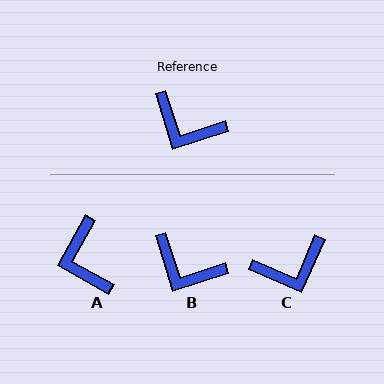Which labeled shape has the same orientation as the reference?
B.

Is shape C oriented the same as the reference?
No, it is off by about 49 degrees.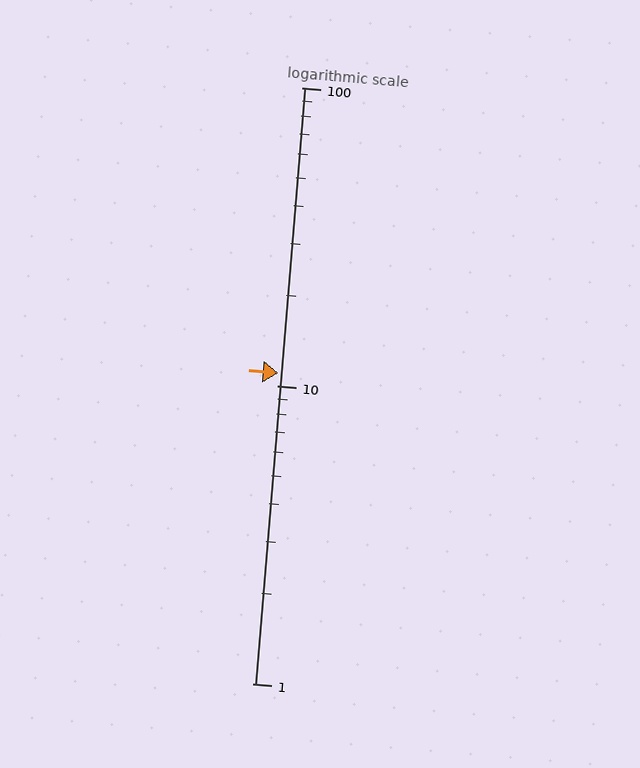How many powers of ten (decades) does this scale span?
The scale spans 2 decades, from 1 to 100.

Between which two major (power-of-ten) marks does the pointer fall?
The pointer is between 10 and 100.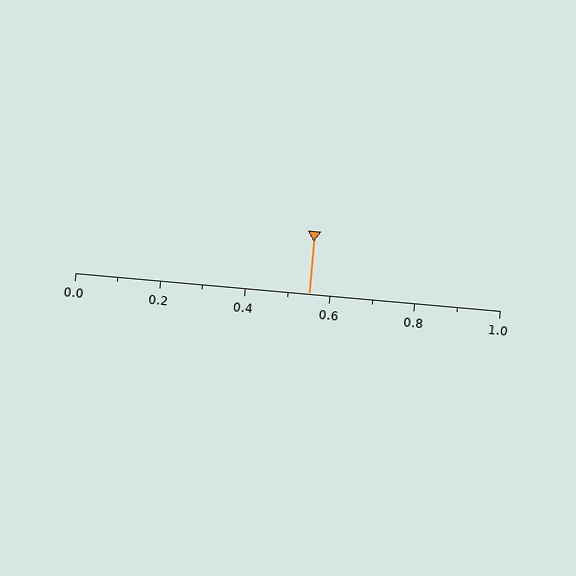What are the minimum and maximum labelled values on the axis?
The axis runs from 0.0 to 1.0.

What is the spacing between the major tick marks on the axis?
The major ticks are spaced 0.2 apart.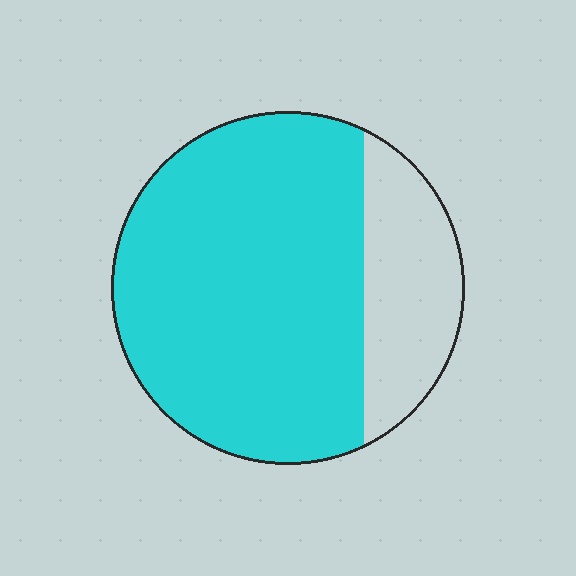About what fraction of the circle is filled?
About three quarters (3/4).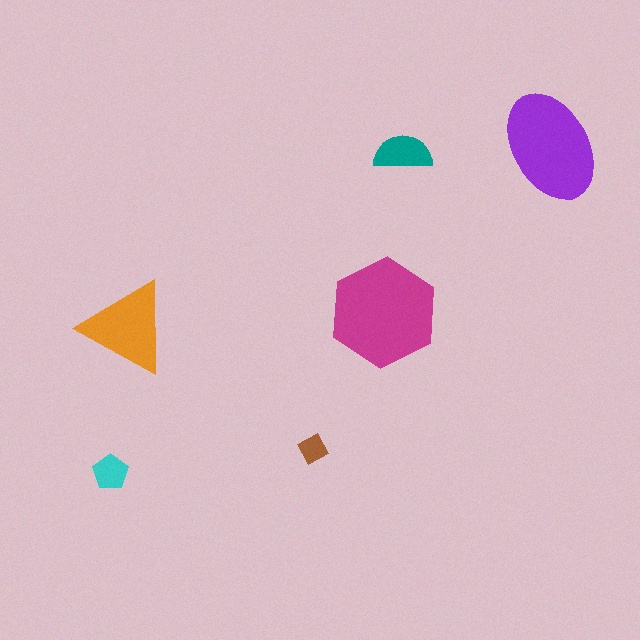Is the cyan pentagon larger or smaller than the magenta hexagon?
Smaller.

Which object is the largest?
The magenta hexagon.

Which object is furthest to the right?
The purple ellipse is rightmost.